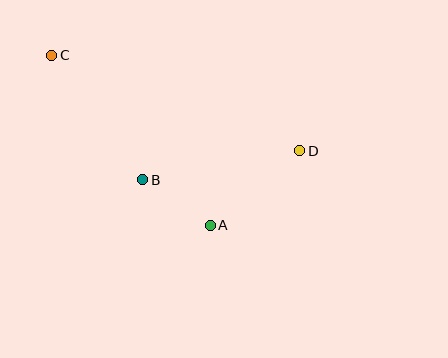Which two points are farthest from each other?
Points C and D are farthest from each other.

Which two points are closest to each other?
Points A and B are closest to each other.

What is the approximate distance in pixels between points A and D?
The distance between A and D is approximately 117 pixels.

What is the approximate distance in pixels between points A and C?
The distance between A and C is approximately 232 pixels.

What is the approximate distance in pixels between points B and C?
The distance between B and C is approximately 154 pixels.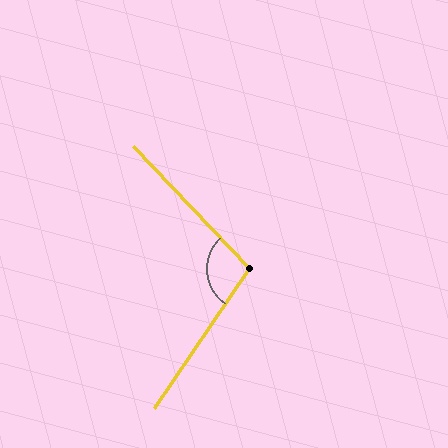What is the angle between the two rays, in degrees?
Approximately 103 degrees.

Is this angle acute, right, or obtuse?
It is obtuse.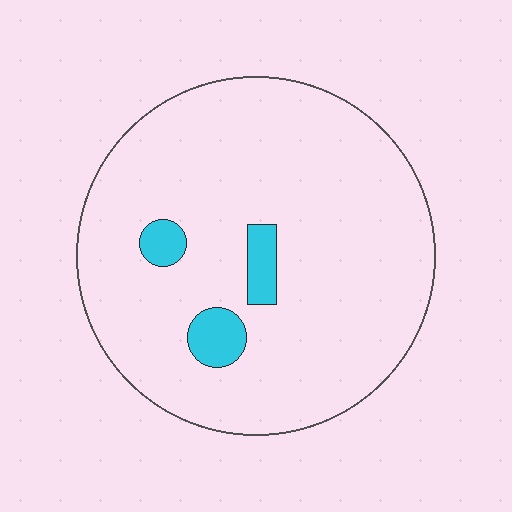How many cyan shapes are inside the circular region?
3.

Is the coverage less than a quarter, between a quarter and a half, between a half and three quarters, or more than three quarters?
Less than a quarter.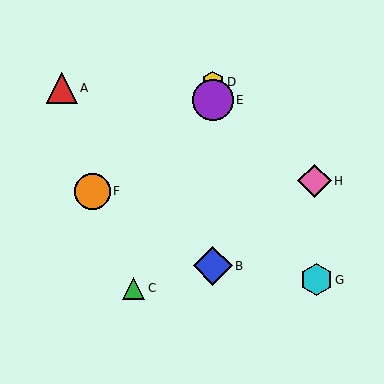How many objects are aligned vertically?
3 objects (B, D, E) are aligned vertically.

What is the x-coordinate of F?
Object F is at x≈92.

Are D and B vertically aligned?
Yes, both are at x≈213.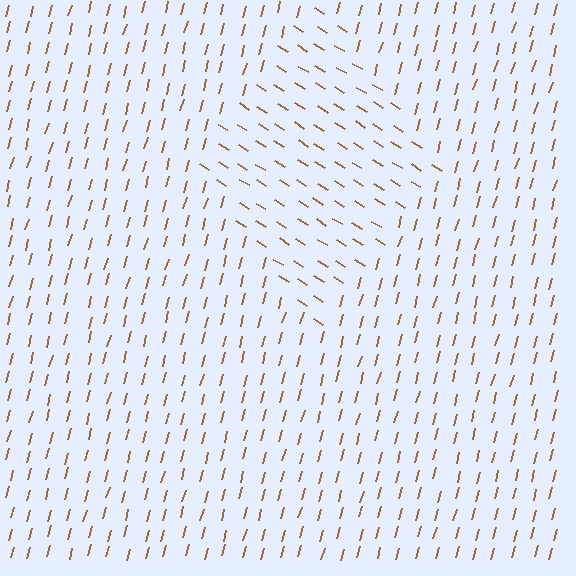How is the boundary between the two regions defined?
The boundary is defined purely by a change in line orientation (approximately 73 degrees difference). All lines are the same color and thickness.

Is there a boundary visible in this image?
Yes, there is a texture boundary formed by a change in line orientation.